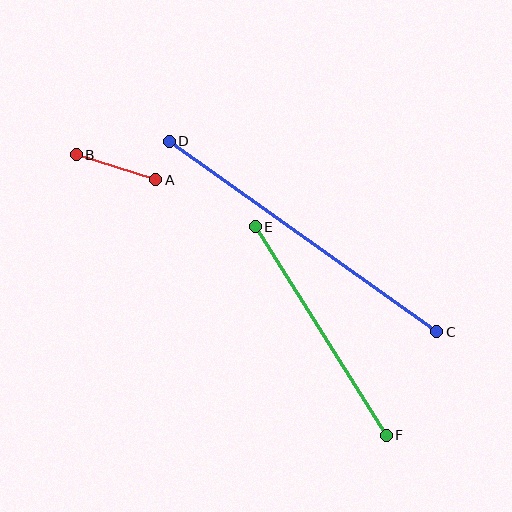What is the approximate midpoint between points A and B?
The midpoint is at approximately (116, 167) pixels.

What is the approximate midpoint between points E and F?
The midpoint is at approximately (321, 331) pixels.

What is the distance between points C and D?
The distance is approximately 329 pixels.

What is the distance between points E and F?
The distance is approximately 246 pixels.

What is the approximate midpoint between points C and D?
The midpoint is at approximately (303, 236) pixels.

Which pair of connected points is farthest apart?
Points C and D are farthest apart.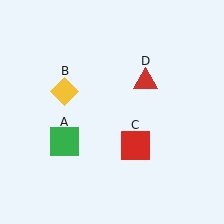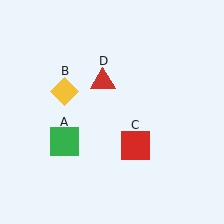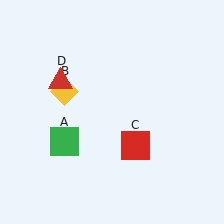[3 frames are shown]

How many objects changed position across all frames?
1 object changed position: red triangle (object D).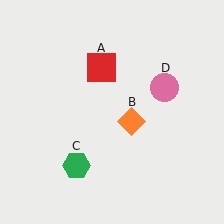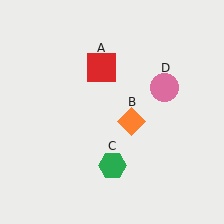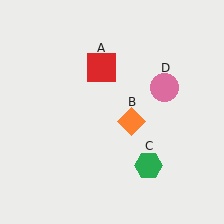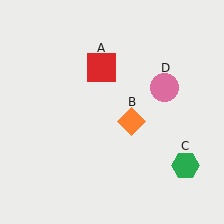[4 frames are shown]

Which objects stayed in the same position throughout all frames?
Red square (object A) and orange diamond (object B) and pink circle (object D) remained stationary.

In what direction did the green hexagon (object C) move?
The green hexagon (object C) moved right.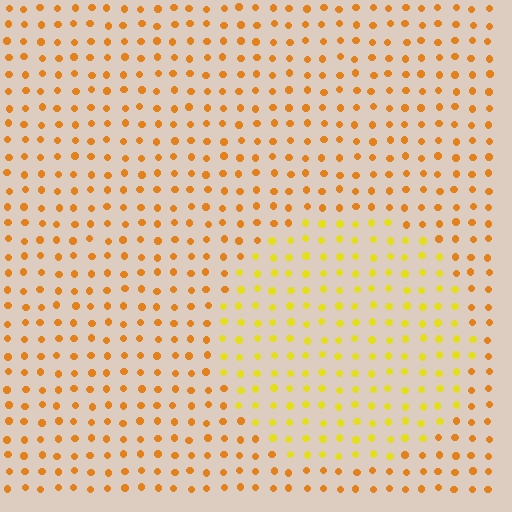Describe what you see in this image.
The image is filled with small orange elements in a uniform arrangement. A circle-shaped region is visible where the elements are tinted to a slightly different hue, forming a subtle color boundary.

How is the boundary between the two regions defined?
The boundary is defined purely by a slight shift in hue (about 28 degrees). Spacing, size, and orientation are identical on both sides.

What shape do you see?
I see a circle.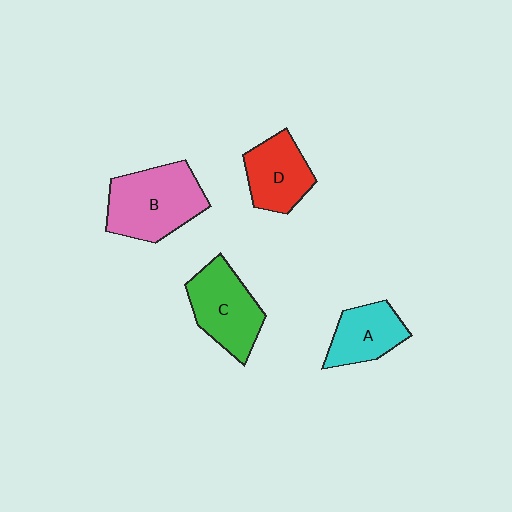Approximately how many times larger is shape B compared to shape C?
Approximately 1.2 times.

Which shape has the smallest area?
Shape A (cyan).